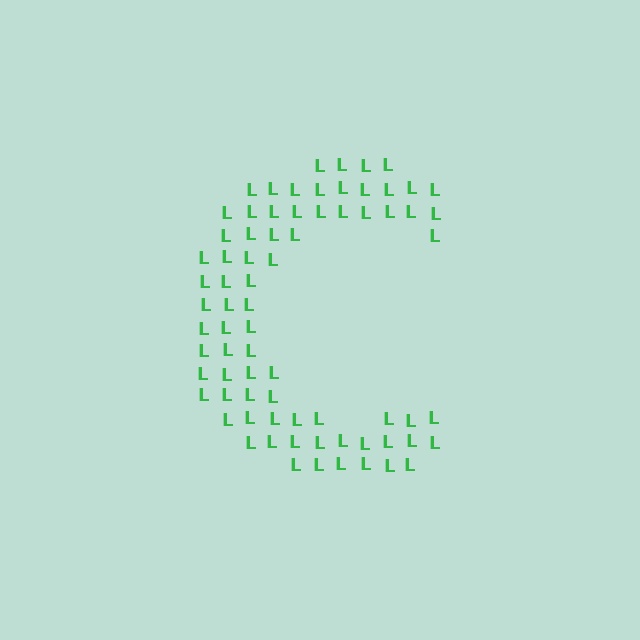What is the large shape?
The large shape is the letter C.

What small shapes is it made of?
It is made of small letter L's.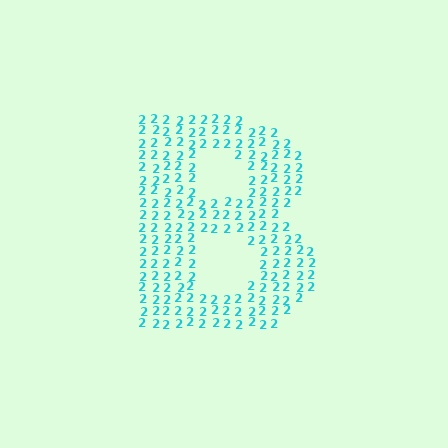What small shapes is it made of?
It is made of small digit 2's.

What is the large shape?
The large shape is the letter B.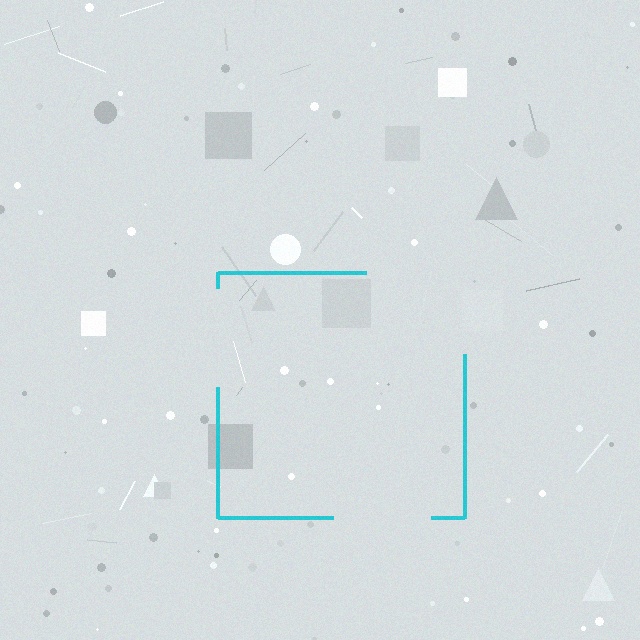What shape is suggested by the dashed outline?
The dashed outline suggests a square.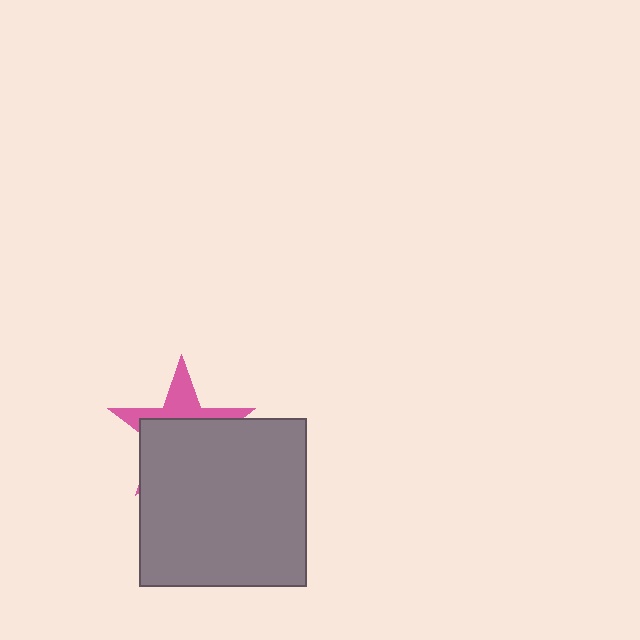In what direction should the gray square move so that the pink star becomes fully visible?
The gray square should move down. That is the shortest direction to clear the overlap and leave the pink star fully visible.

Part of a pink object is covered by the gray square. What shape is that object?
It is a star.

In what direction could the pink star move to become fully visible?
The pink star could move up. That would shift it out from behind the gray square entirely.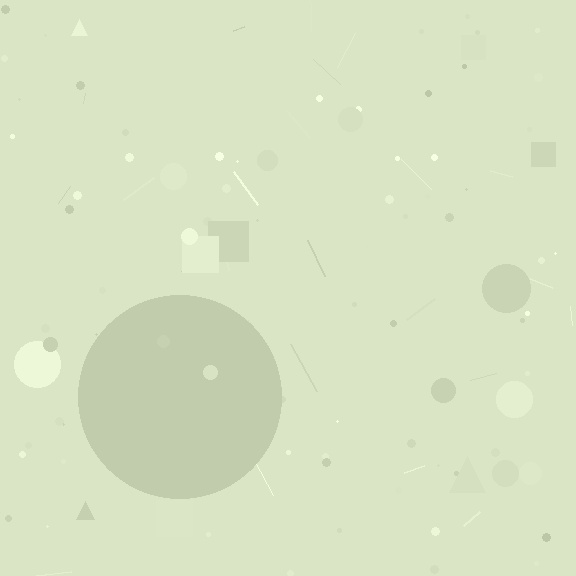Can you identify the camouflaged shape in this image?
The camouflaged shape is a circle.